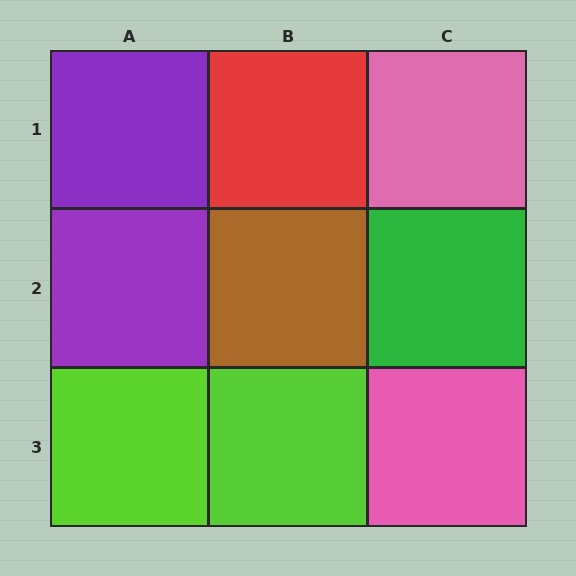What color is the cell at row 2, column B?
Brown.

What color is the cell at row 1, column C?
Pink.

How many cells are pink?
2 cells are pink.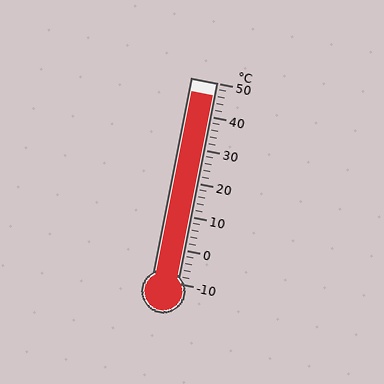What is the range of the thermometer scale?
The thermometer scale ranges from -10°C to 50°C.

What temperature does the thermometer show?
The thermometer shows approximately 46°C.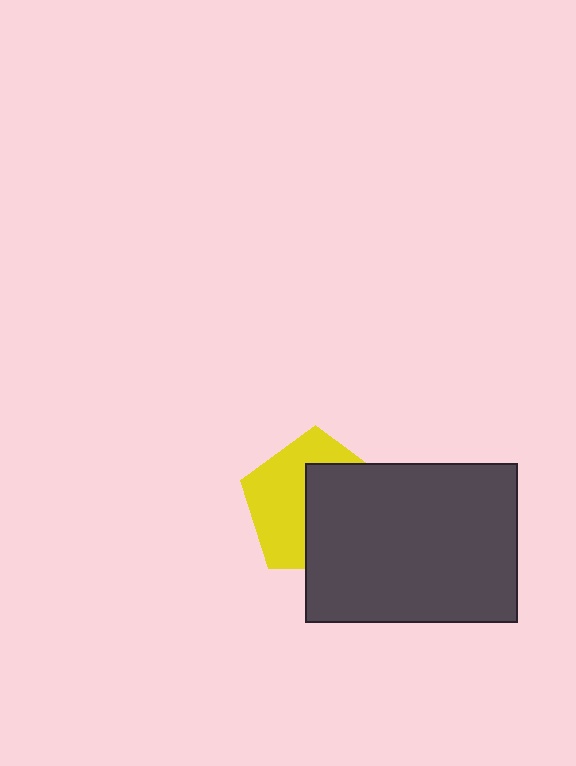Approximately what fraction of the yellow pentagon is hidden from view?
Roughly 50% of the yellow pentagon is hidden behind the dark gray rectangle.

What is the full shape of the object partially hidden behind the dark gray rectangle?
The partially hidden object is a yellow pentagon.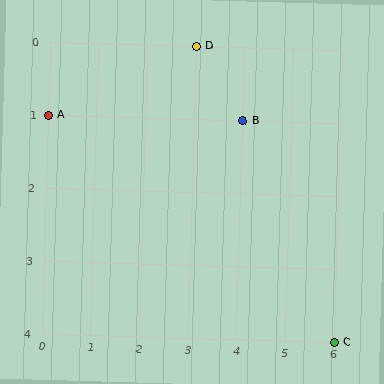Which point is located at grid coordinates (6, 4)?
Point C is at (6, 4).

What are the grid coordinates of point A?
Point A is at grid coordinates (0, 1).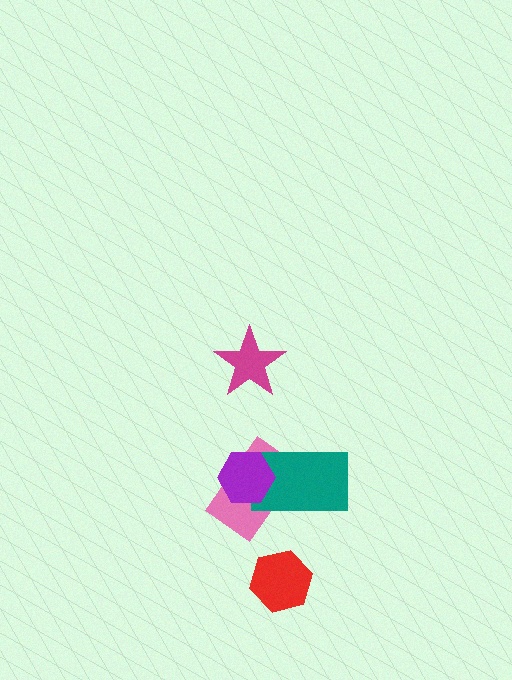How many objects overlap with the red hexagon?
0 objects overlap with the red hexagon.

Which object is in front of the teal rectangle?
The purple hexagon is in front of the teal rectangle.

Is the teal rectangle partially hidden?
Yes, it is partially covered by another shape.